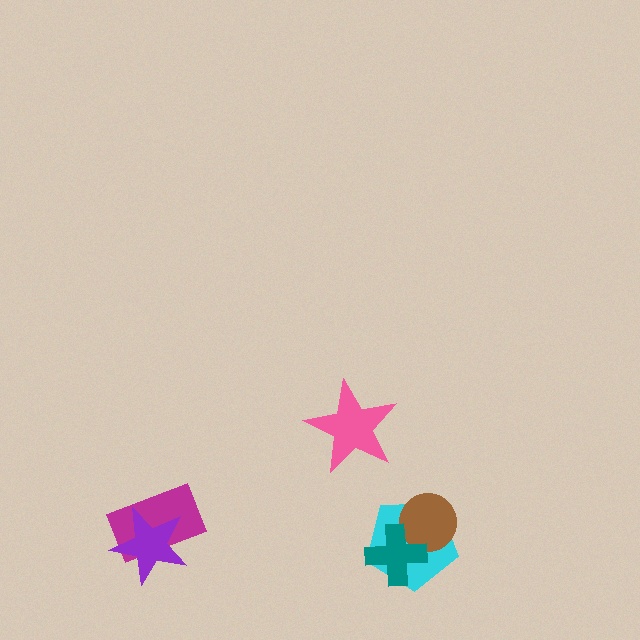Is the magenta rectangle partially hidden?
Yes, it is partially covered by another shape.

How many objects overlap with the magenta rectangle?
1 object overlaps with the magenta rectangle.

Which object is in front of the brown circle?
The teal cross is in front of the brown circle.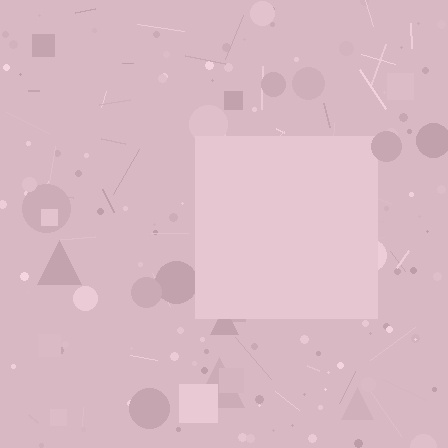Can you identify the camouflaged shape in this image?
The camouflaged shape is a square.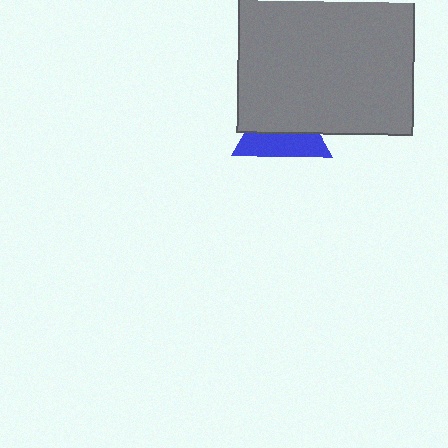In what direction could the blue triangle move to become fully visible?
The blue triangle could move down. That would shift it out from behind the gray square entirely.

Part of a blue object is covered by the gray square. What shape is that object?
It is a triangle.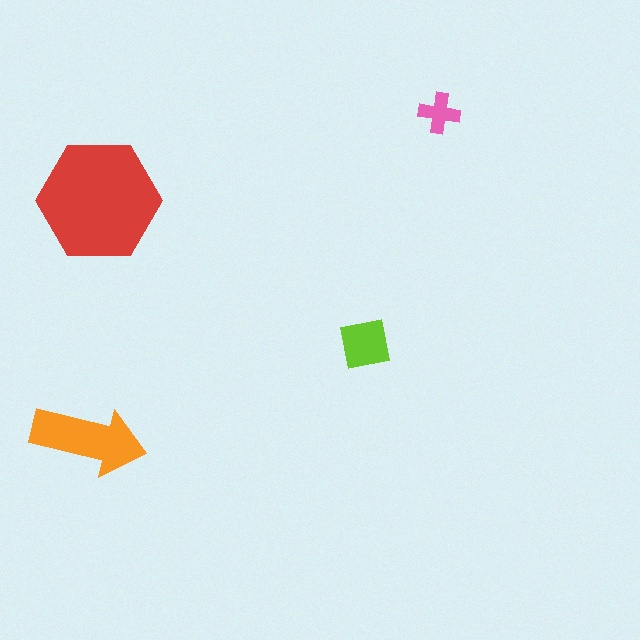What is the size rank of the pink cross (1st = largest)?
4th.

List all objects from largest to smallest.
The red hexagon, the orange arrow, the lime square, the pink cross.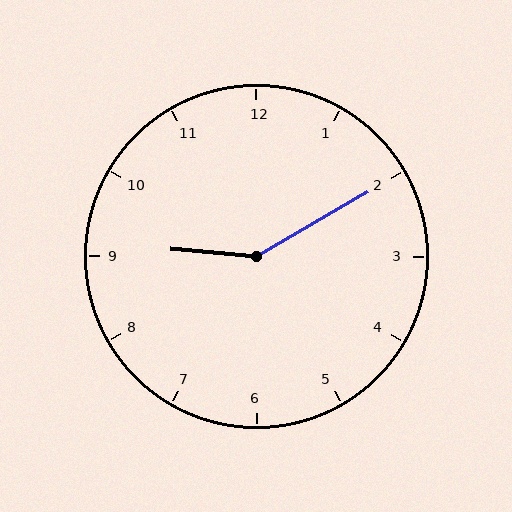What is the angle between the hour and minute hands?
Approximately 145 degrees.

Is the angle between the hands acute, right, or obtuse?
It is obtuse.